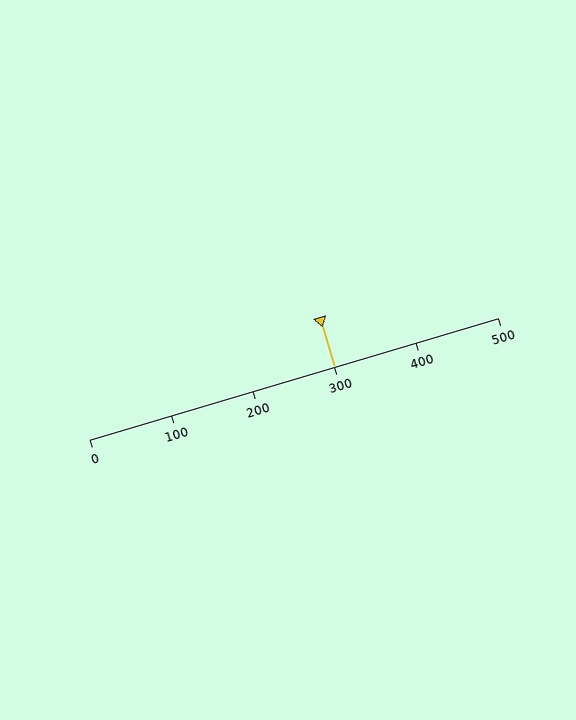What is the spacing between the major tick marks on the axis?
The major ticks are spaced 100 apart.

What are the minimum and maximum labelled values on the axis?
The axis runs from 0 to 500.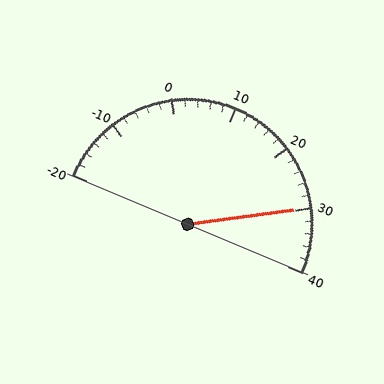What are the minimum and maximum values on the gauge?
The gauge ranges from -20 to 40.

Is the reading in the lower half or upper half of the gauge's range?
The reading is in the upper half of the range (-20 to 40).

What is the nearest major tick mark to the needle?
The nearest major tick mark is 30.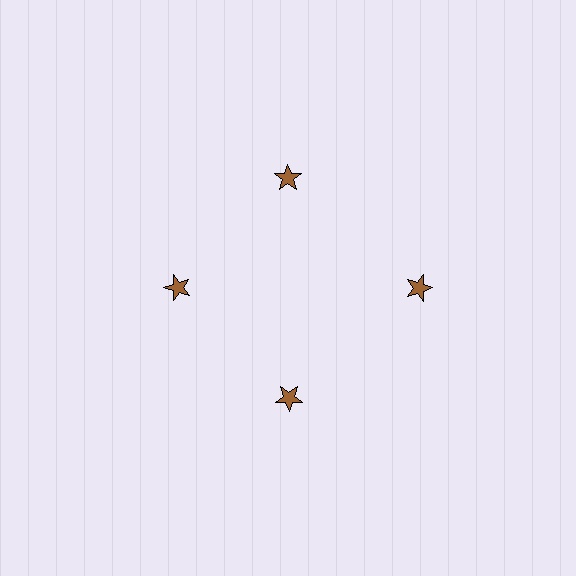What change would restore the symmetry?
The symmetry would be restored by moving it inward, back onto the ring so that all 4 stars sit at equal angles and equal distance from the center.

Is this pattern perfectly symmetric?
No. The 4 brown stars are arranged in a ring, but one element near the 3 o'clock position is pushed outward from the center, breaking the 4-fold rotational symmetry.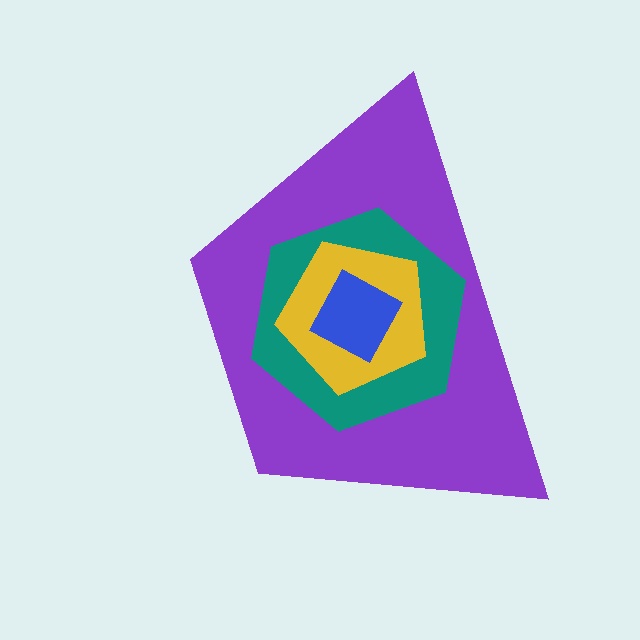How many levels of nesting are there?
4.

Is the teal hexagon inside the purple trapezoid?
Yes.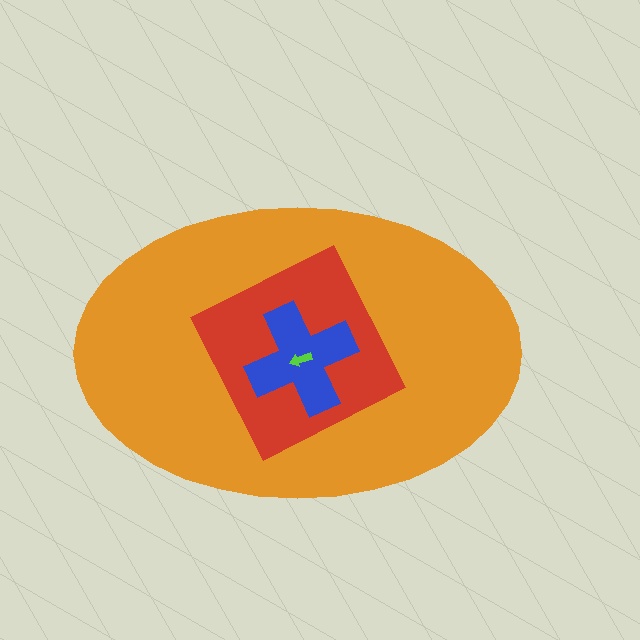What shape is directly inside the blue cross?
The lime arrow.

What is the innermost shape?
The lime arrow.